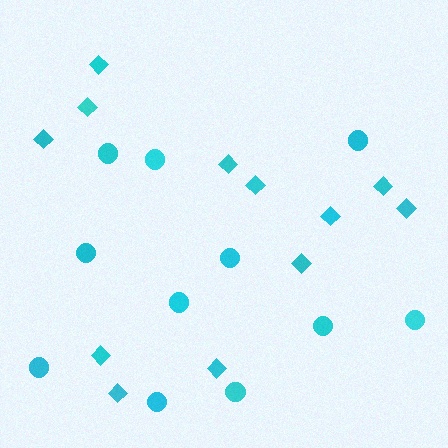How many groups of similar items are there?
There are 2 groups: one group of diamonds (12) and one group of circles (11).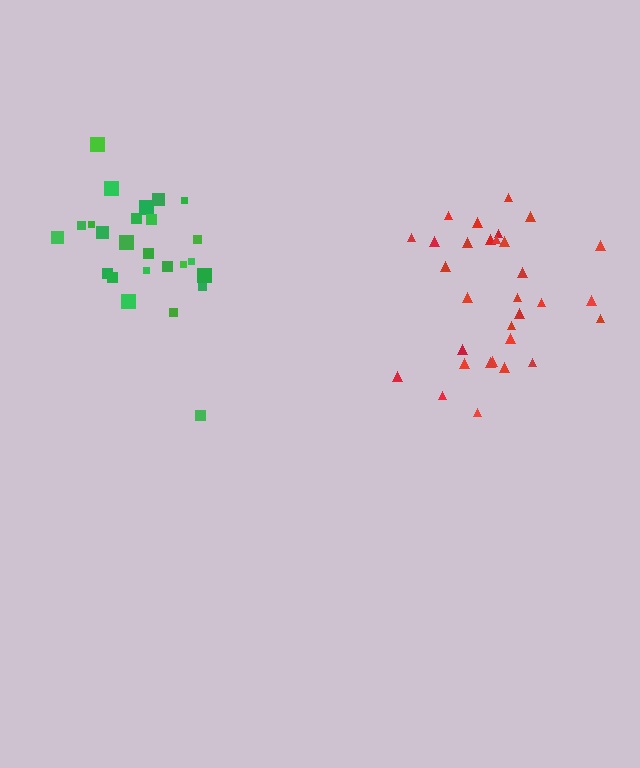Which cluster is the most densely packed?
Green.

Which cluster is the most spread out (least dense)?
Red.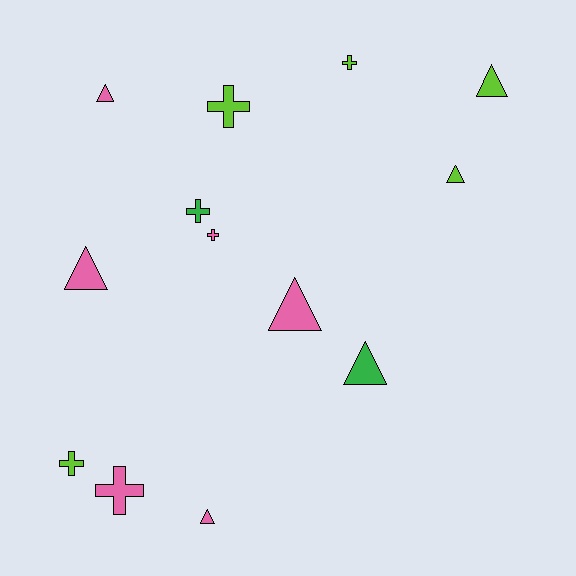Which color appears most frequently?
Pink, with 6 objects.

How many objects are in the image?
There are 13 objects.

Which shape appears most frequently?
Triangle, with 7 objects.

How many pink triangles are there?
There are 4 pink triangles.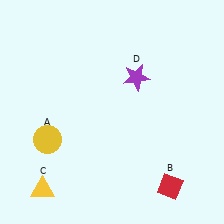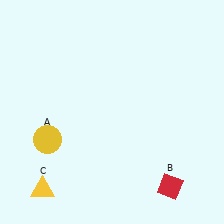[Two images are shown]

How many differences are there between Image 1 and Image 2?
There is 1 difference between the two images.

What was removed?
The purple star (D) was removed in Image 2.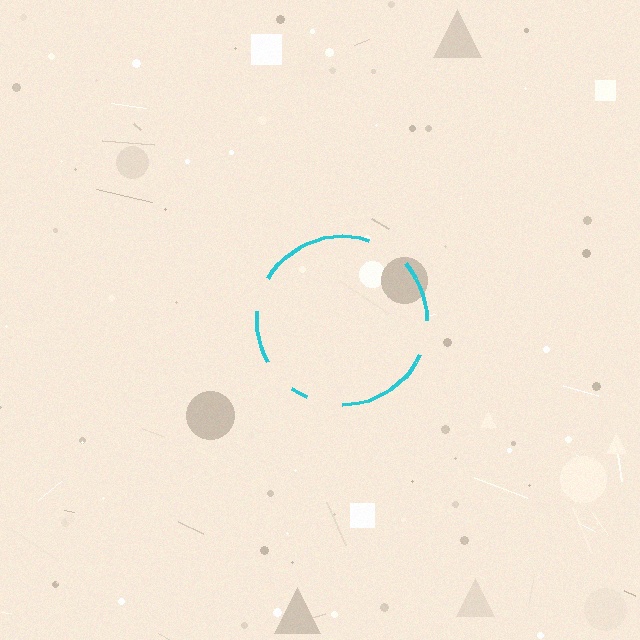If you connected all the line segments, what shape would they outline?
They would outline a circle.